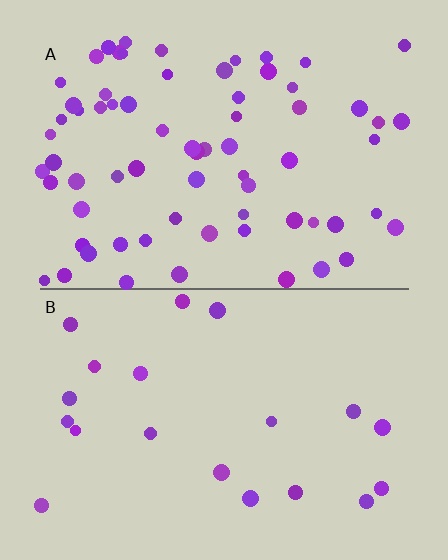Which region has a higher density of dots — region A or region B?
A (the top).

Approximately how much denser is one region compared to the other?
Approximately 3.4× — region A over region B.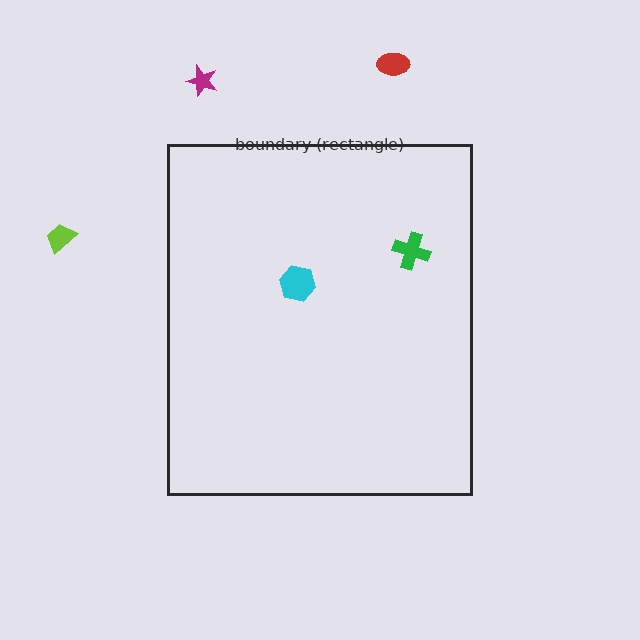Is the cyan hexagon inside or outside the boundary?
Inside.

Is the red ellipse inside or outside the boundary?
Outside.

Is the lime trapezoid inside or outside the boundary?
Outside.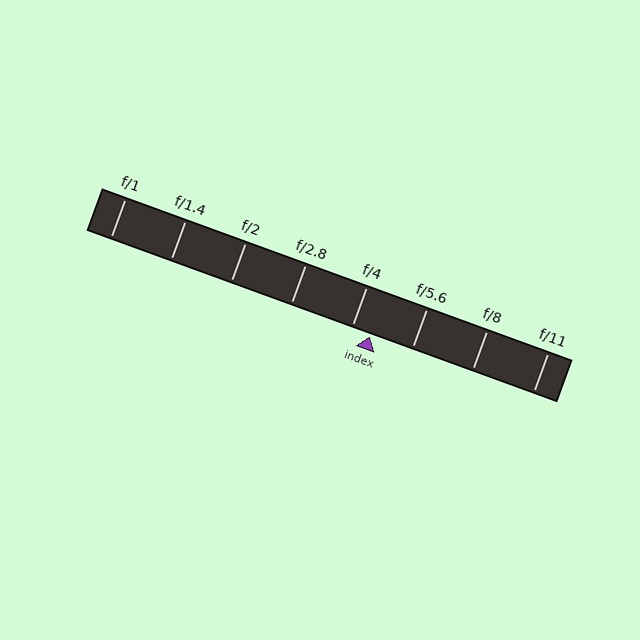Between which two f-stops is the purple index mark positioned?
The index mark is between f/4 and f/5.6.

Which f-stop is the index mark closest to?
The index mark is closest to f/4.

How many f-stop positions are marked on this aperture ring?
There are 8 f-stop positions marked.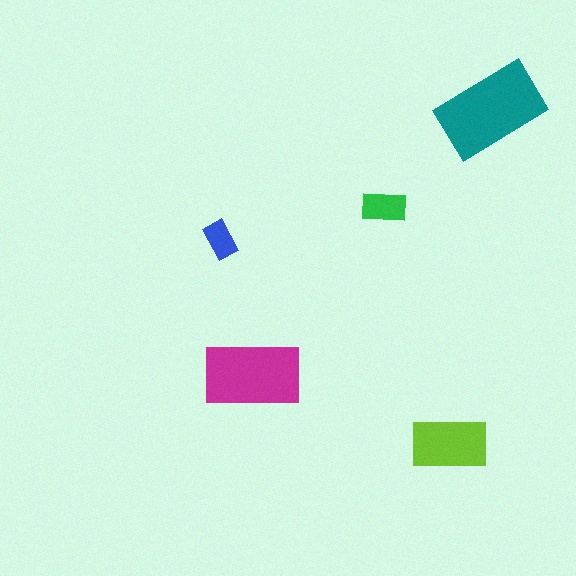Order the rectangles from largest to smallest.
the teal one, the magenta one, the lime one, the green one, the blue one.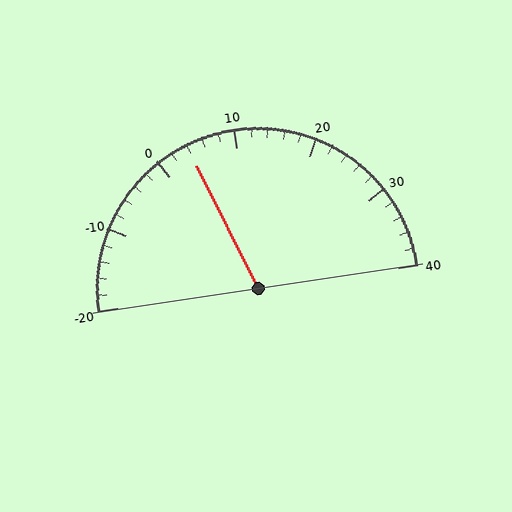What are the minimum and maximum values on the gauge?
The gauge ranges from -20 to 40.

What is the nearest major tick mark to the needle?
The nearest major tick mark is 0.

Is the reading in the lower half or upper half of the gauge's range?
The reading is in the lower half of the range (-20 to 40).